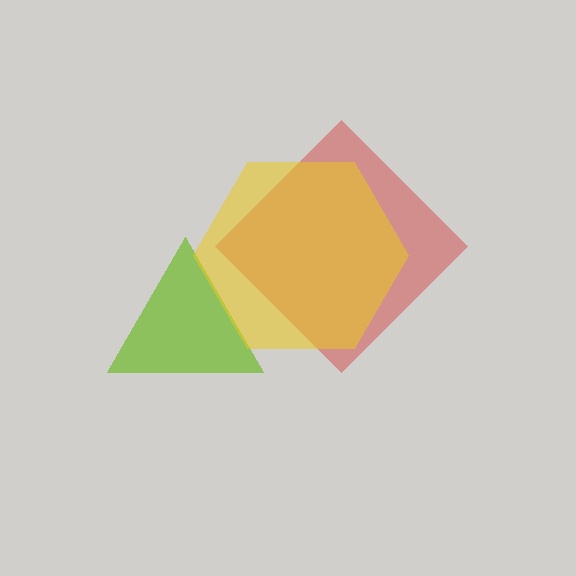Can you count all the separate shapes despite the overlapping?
Yes, there are 3 separate shapes.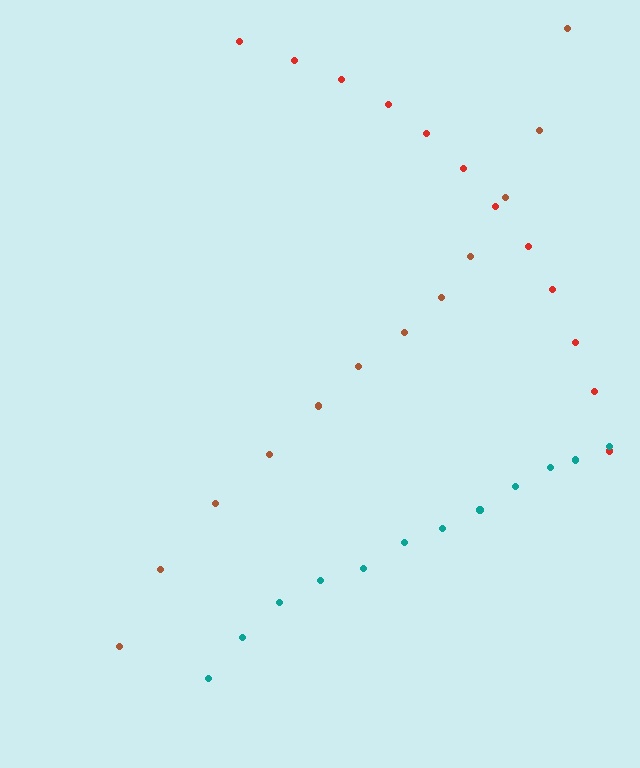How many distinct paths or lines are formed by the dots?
There are 3 distinct paths.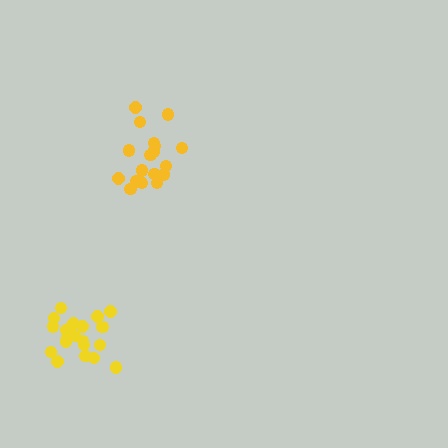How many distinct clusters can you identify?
There are 2 distinct clusters.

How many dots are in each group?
Group 1: 19 dots, Group 2: 21 dots (40 total).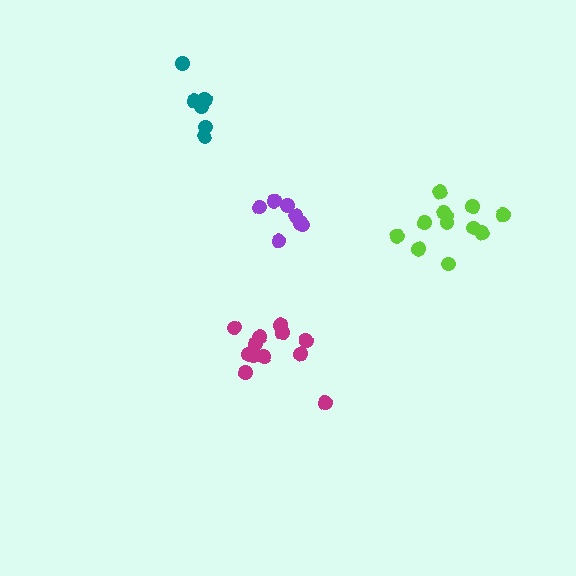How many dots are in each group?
Group 1: 6 dots, Group 2: 12 dots, Group 3: 7 dots, Group 4: 12 dots (37 total).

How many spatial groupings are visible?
There are 4 spatial groupings.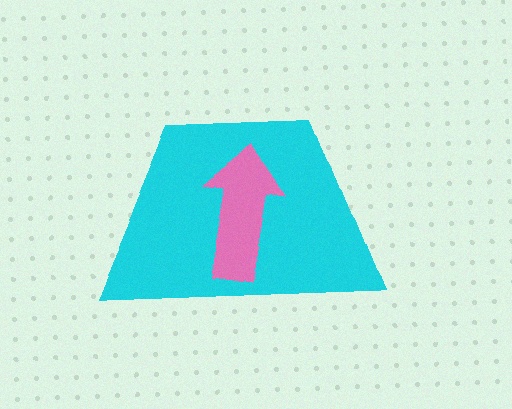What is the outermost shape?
The cyan trapezoid.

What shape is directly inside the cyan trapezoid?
The pink arrow.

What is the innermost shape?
The pink arrow.